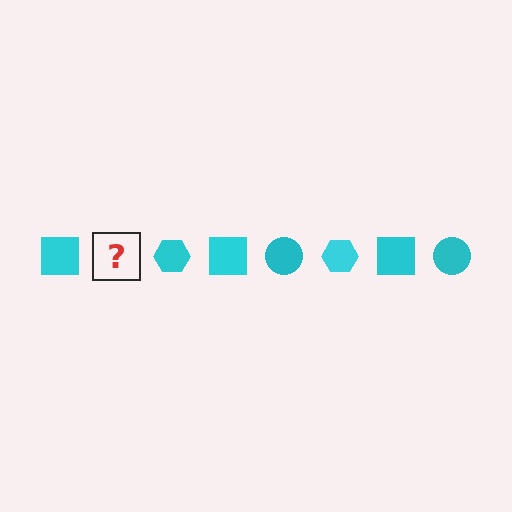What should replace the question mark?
The question mark should be replaced with a cyan circle.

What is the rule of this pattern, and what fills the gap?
The rule is that the pattern cycles through square, circle, hexagon shapes in cyan. The gap should be filled with a cyan circle.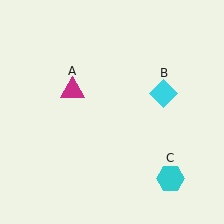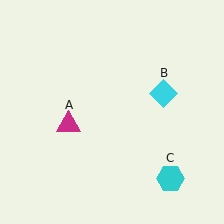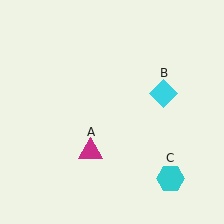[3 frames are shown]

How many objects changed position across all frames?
1 object changed position: magenta triangle (object A).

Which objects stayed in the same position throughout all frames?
Cyan diamond (object B) and cyan hexagon (object C) remained stationary.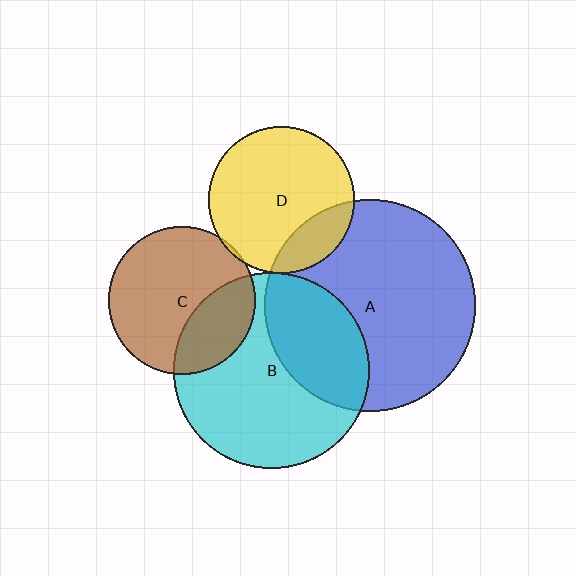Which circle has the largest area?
Circle A (blue).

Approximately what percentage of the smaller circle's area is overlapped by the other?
Approximately 35%.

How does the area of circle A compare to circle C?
Approximately 2.1 times.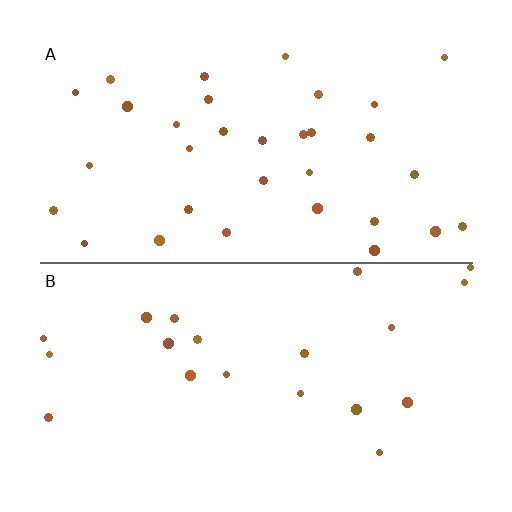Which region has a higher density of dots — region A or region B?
A (the top).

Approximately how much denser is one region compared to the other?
Approximately 1.6× — region A over region B.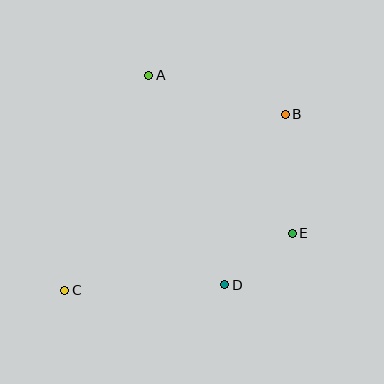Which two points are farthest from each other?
Points B and C are farthest from each other.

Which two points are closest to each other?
Points D and E are closest to each other.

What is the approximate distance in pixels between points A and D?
The distance between A and D is approximately 223 pixels.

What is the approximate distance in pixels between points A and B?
The distance between A and B is approximately 142 pixels.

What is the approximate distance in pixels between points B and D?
The distance between B and D is approximately 181 pixels.